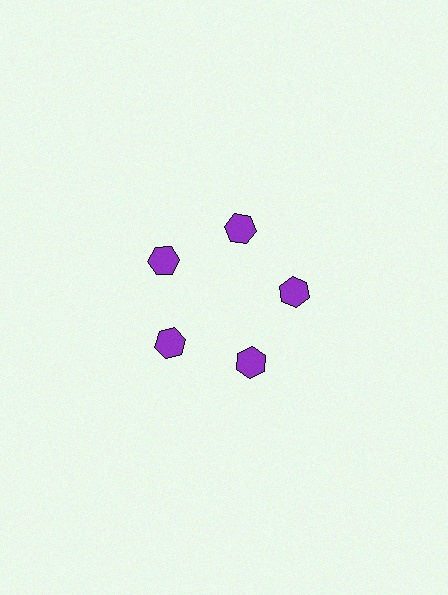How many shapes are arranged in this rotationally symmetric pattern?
There are 5 shapes, arranged in 5 groups of 1.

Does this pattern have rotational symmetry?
Yes, this pattern has 5-fold rotational symmetry. It looks the same after rotating 72 degrees around the center.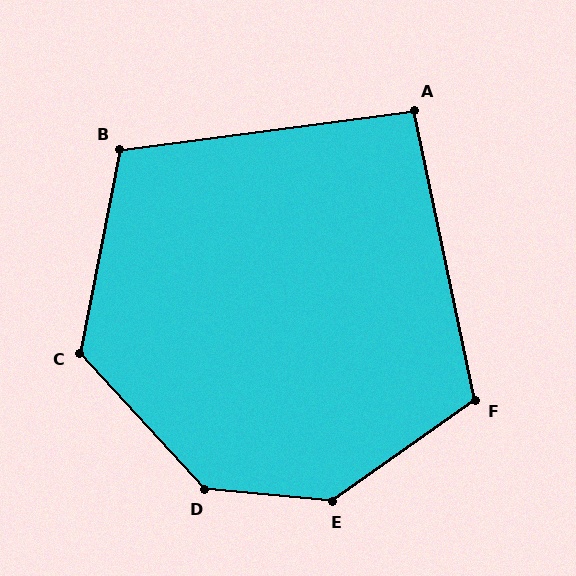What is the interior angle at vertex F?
Approximately 114 degrees (obtuse).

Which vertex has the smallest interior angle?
A, at approximately 94 degrees.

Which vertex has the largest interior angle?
E, at approximately 139 degrees.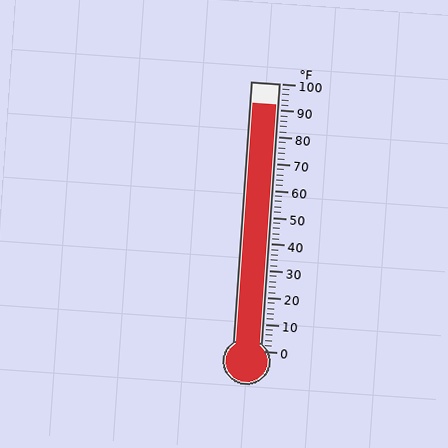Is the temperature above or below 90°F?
The temperature is above 90°F.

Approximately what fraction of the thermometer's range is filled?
The thermometer is filled to approximately 90% of its range.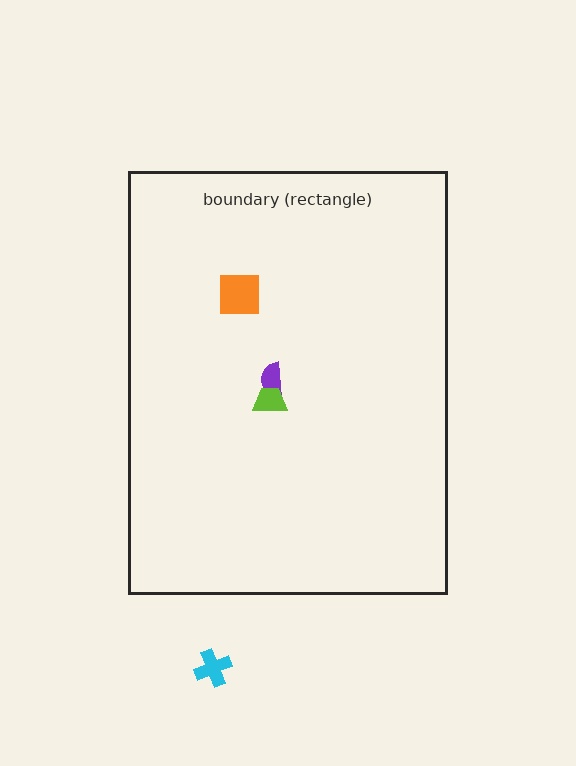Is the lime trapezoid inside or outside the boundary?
Inside.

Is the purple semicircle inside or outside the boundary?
Inside.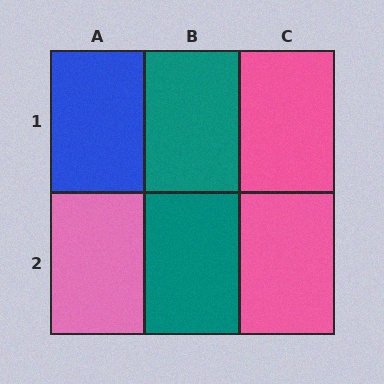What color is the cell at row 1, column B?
Teal.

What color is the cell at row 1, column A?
Blue.